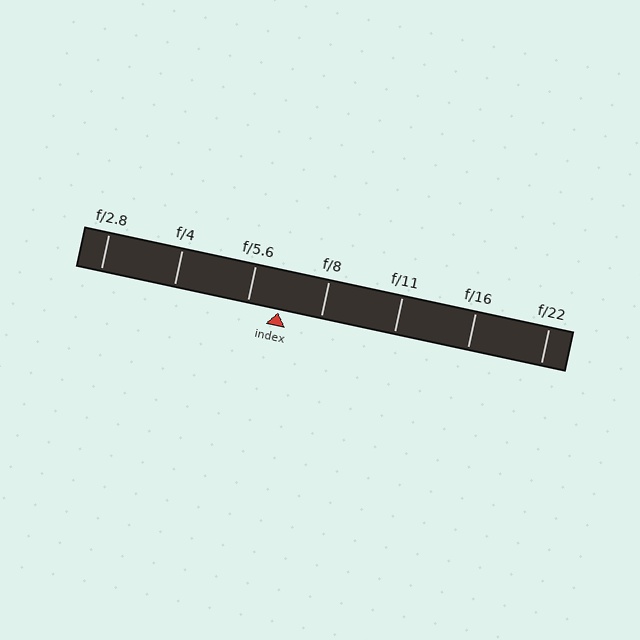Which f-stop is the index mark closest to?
The index mark is closest to f/5.6.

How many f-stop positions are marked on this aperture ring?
There are 7 f-stop positions marked.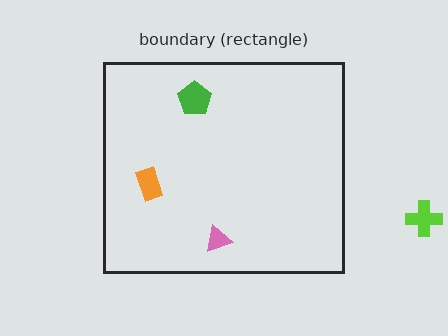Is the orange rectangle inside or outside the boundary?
Inside.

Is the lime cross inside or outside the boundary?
Outside.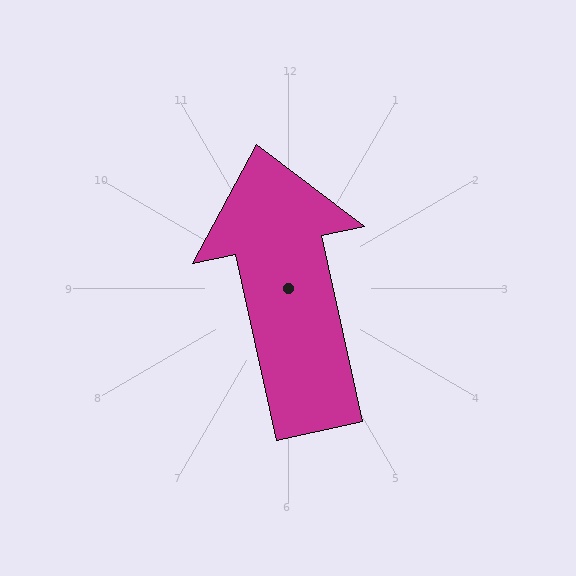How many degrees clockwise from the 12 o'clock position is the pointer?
Approximately 348 degrees.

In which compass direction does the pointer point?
North.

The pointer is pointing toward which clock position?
Roughly 12 o'clock.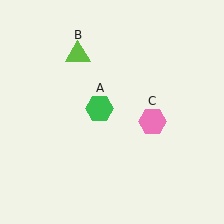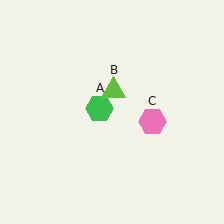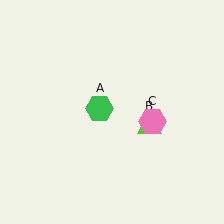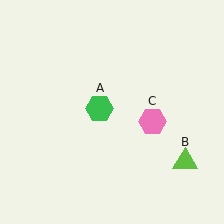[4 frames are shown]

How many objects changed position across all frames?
1 object changed position: lime triangle (object B).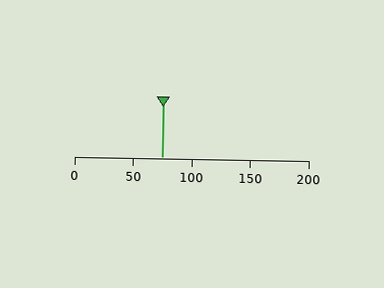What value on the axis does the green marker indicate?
The marker indicates approximately 75.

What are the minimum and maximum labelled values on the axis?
The axis runs from 0 to 200.